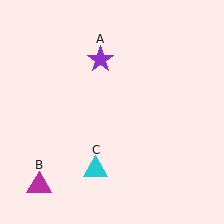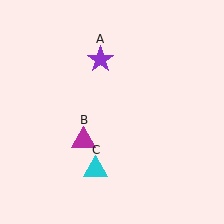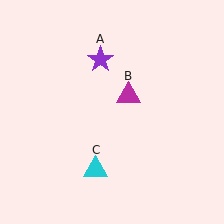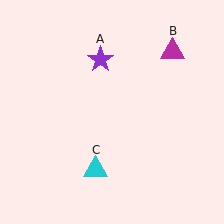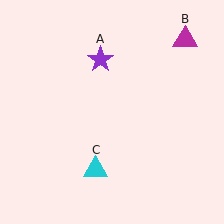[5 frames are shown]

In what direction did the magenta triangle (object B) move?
The magenta triangle (object B) moved up and to the right.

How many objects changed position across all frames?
1 object changed position: magenta triangle (object B).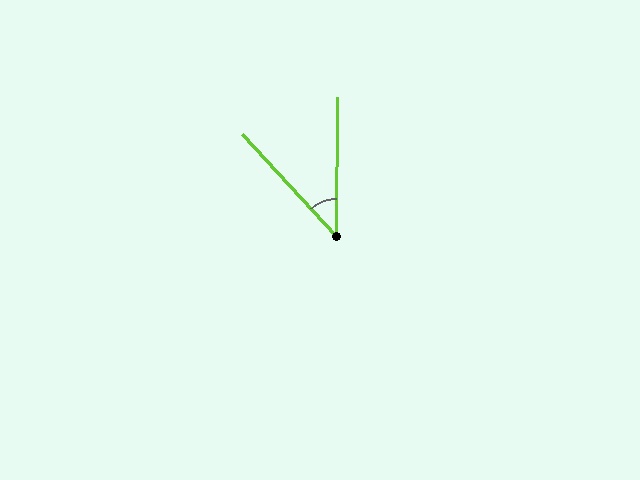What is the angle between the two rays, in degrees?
Approximately 43 degrees.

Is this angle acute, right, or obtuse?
It is acute.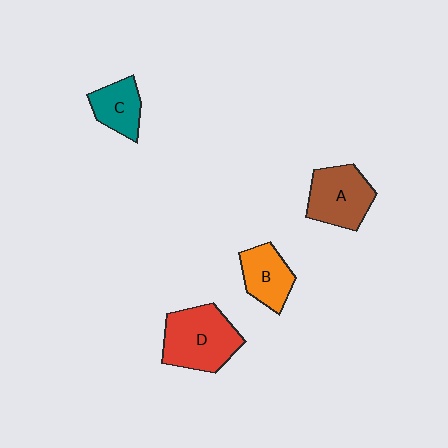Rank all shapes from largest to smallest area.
From largest to smallest: D (red), A (brown), B (orange), C (teal).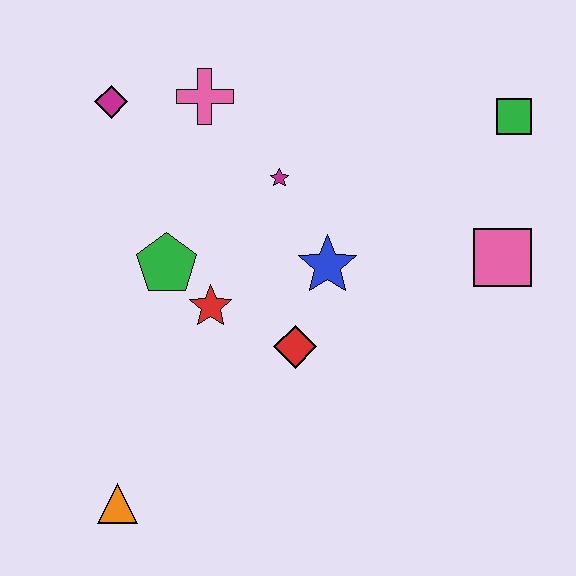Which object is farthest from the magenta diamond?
The pink square is farthest from the magenta diamond.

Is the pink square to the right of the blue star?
Yes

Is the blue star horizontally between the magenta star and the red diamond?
No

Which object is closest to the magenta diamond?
The pink cross is closest to the magenta diamond.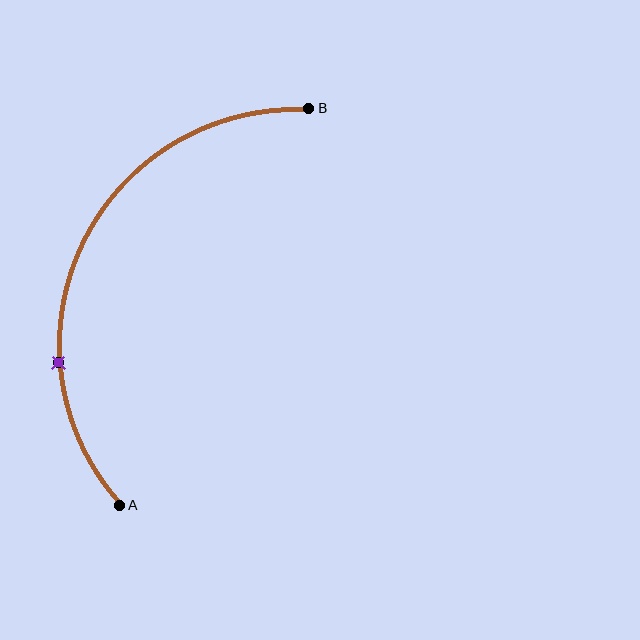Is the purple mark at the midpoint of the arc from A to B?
No. The purple mark lies on the arc but is closer to endpoint A. The arc midpoint would be at the point on the curve equidistant along the arc from both A and B.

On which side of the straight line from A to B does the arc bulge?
The arc bulges to the left of the straight line connecting A and B.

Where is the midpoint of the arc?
The arc midpoint is the point on the curve farthest from the straight line joining A and B. It sits to the left of that line.